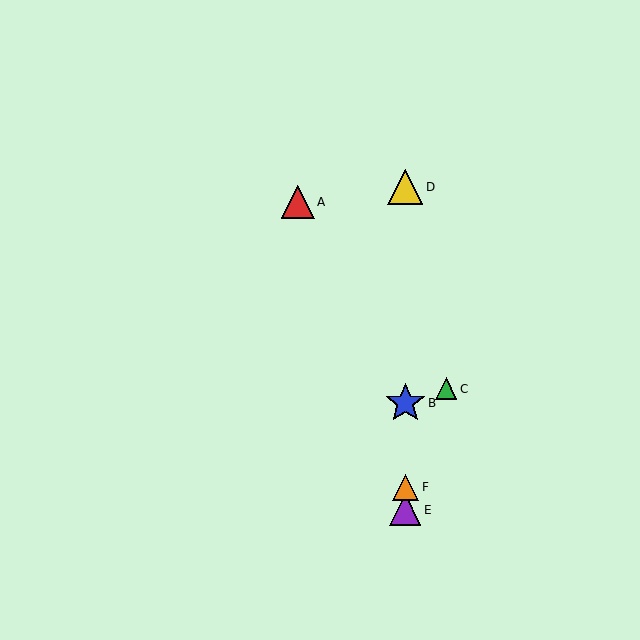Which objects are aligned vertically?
Objects B, D, E, F are aligned vertically.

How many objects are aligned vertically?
4 objects (B, D, E, F) are aligned vertically.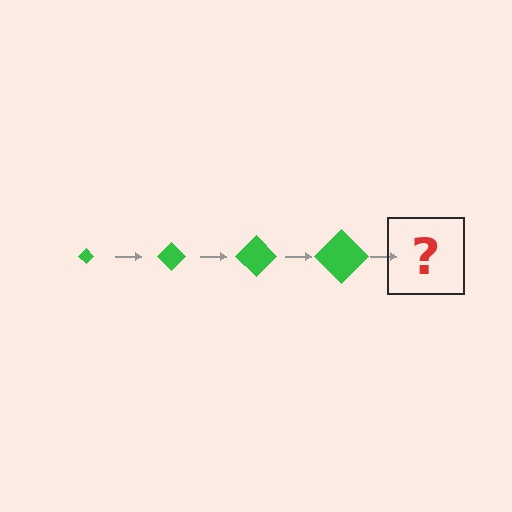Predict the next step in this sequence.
The next step is a green diamond, larger than the previous one.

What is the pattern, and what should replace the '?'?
The pattern is that the diamond gets progressively larger each step. The '?' should be a green diamond, larger than the previous one.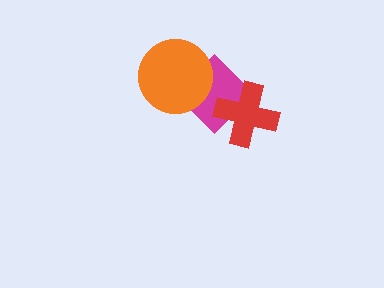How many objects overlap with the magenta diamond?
2 objects overlap with the magenta diamond.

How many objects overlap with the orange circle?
1 object overlaps with the orange circle.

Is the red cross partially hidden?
No, no other shape covers it.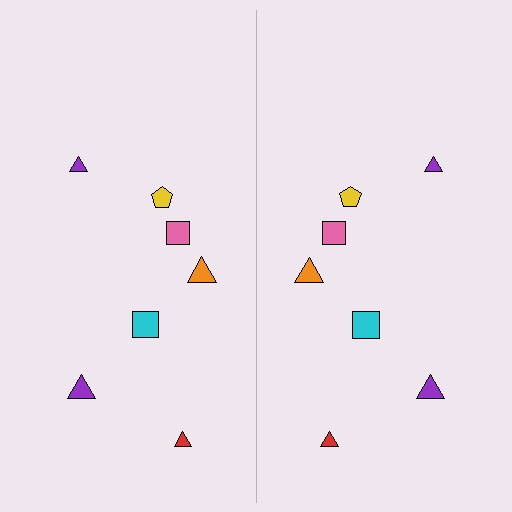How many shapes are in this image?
There are 14 shapes in this image.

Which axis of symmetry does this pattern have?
The pattern has a vertical axis of symmetry running through the center of the image.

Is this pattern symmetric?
Yes, this pattern has bilateral (reflection) symmetry.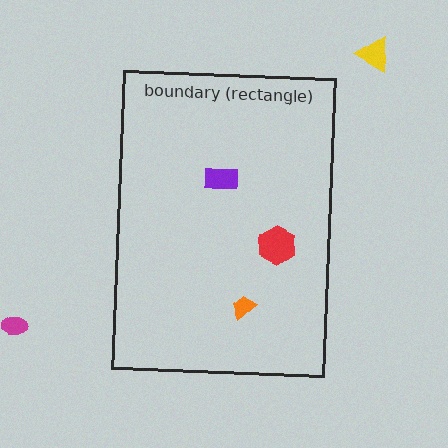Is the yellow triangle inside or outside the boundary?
Outside.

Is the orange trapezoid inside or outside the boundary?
Inside.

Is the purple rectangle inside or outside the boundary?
Inside.